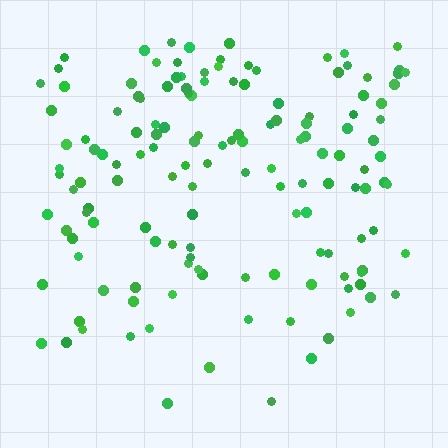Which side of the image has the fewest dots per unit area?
The bottom.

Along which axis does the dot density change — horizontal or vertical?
Vertical.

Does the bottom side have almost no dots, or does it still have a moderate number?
Still a moderate number, just noticeably fewer than the top.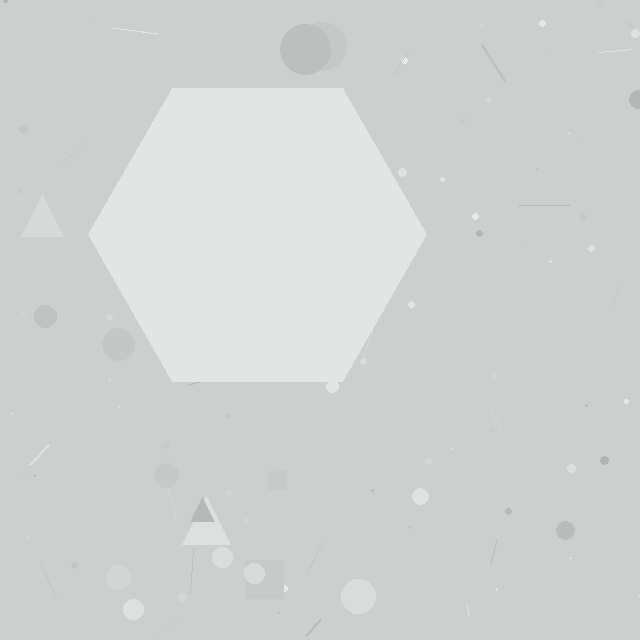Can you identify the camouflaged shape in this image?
The camouflaged shape is a hexagon.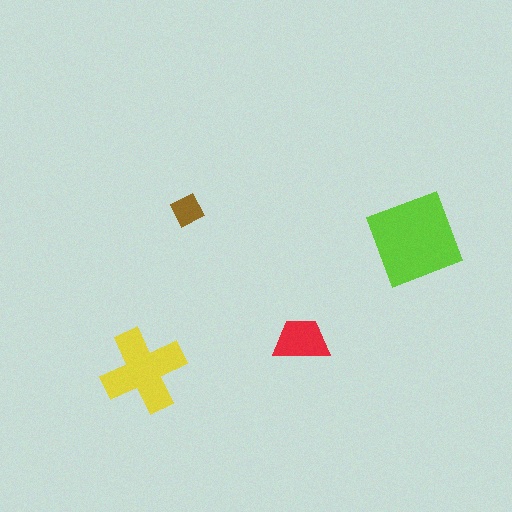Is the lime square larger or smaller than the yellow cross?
Larger.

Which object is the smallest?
The brown diamond.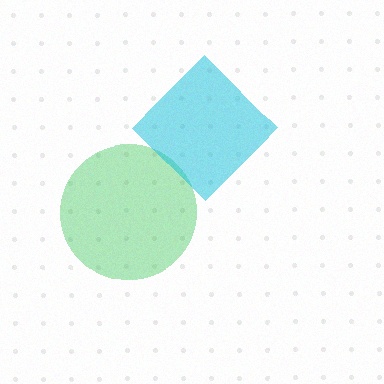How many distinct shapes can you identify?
There are 2 distinct shapes: a green circle, a cyan diamond.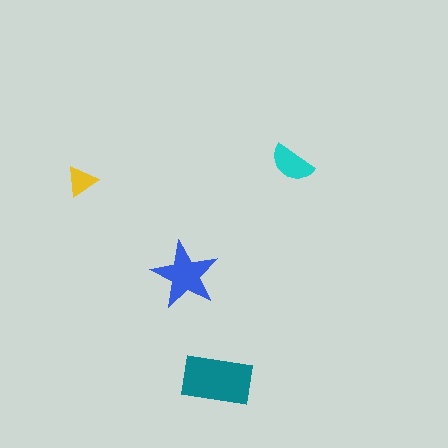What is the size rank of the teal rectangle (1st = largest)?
1st.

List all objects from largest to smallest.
The teal rectangle, the blue star, the cyan semicircle, the yellow triangle.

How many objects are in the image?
There are 4 objects in the image.